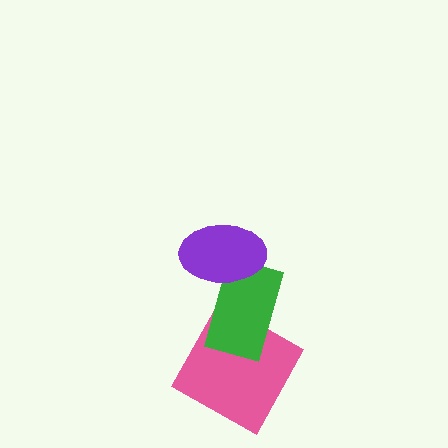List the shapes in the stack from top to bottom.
From top to bottom: the purple ellipse, the green rectangle, the pink square.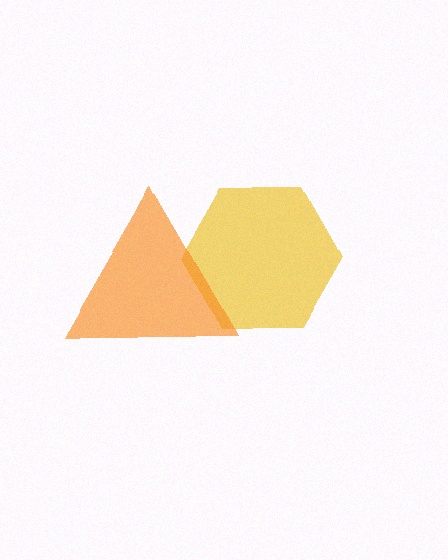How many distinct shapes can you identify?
There are 2 distinct shapes: a yellow hexagon, an orange triangle.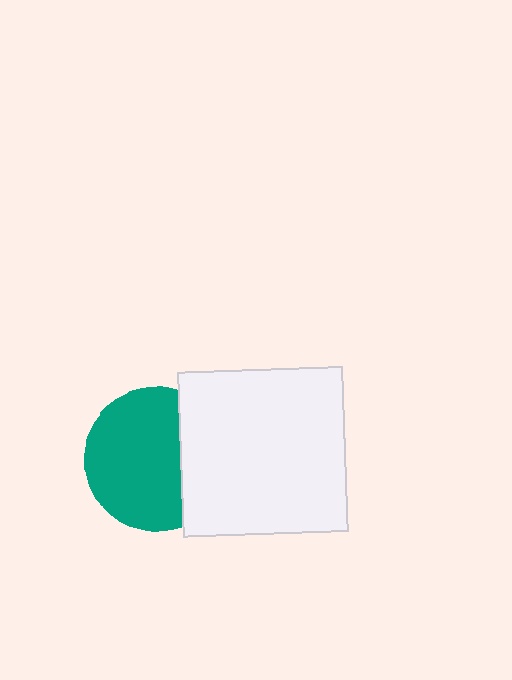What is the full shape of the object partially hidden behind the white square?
The partially hidden object is a teal circle.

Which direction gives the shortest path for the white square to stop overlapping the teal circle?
Moving right gives the shortest separation.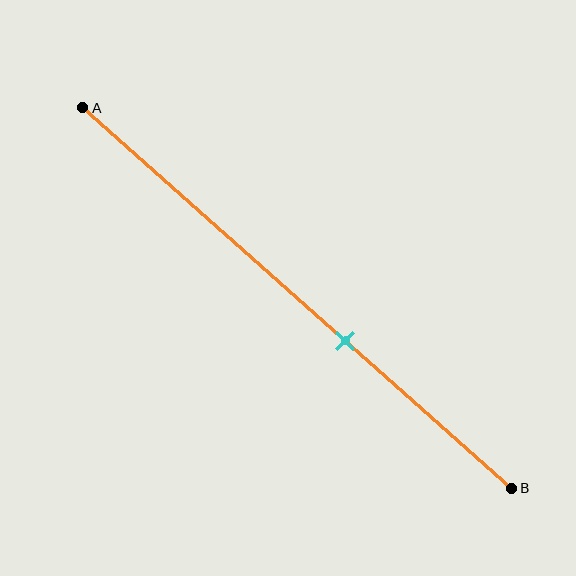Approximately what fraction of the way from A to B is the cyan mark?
The cyan mark is approximately 60% of the way from A to B.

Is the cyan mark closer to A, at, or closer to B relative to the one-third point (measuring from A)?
The cyan mark is closer to point B than the one-third point of segment AB.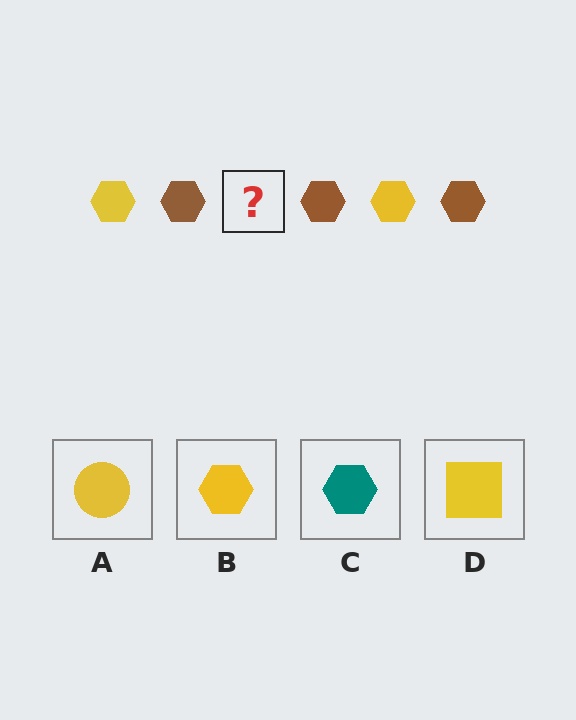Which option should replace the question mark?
Option B.